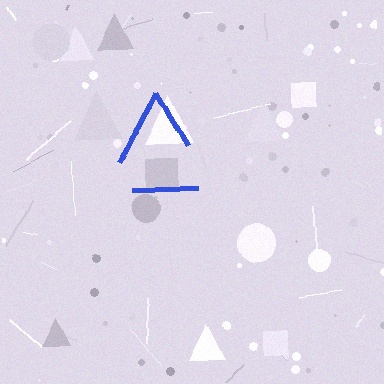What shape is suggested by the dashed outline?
The dashed outline suggests a triangle.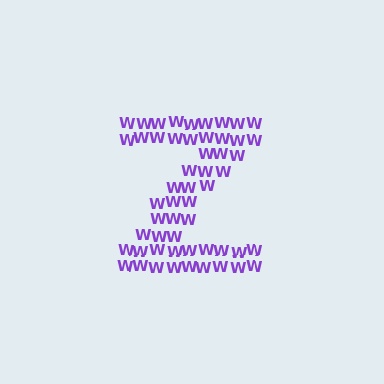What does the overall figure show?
The overall figure shows the letter Z.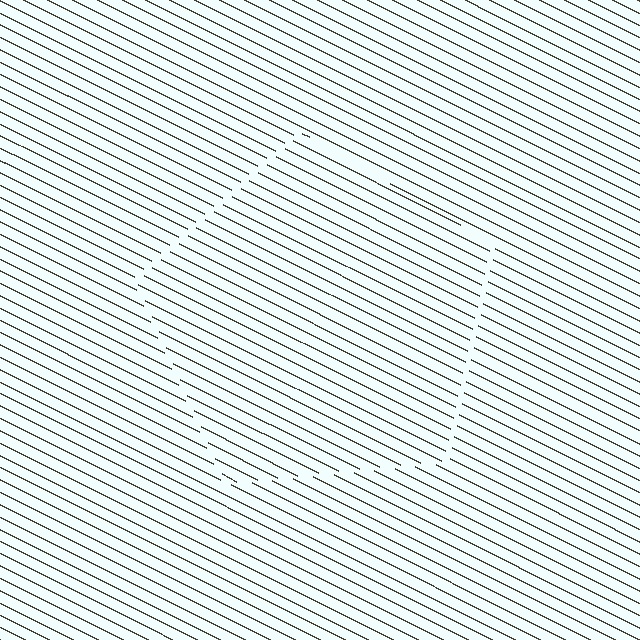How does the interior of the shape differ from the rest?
The interior of the shape contains the same grating, shifted by half a period — the contour is defined by the phase discontinuity where line-ends from the inner and outer gratings abut.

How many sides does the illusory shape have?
5 sides — the line-ends trace a pentagon.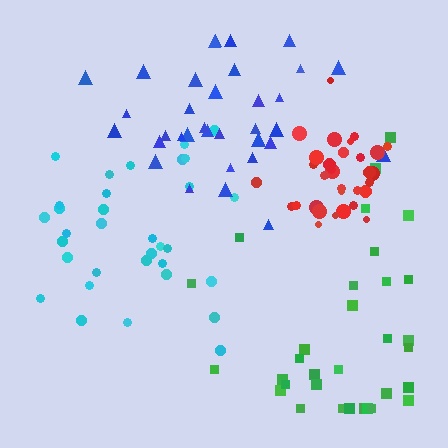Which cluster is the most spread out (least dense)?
Green.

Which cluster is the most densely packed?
Red.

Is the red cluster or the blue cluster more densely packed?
Red.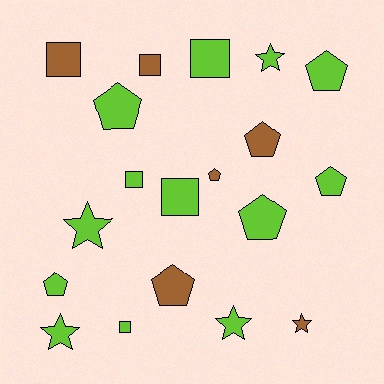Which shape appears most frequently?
Pentagon, with 8 objects.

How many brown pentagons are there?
There are 3 brown pentagons.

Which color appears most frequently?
Lime, with 13 objects.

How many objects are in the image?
There are 19 objects.